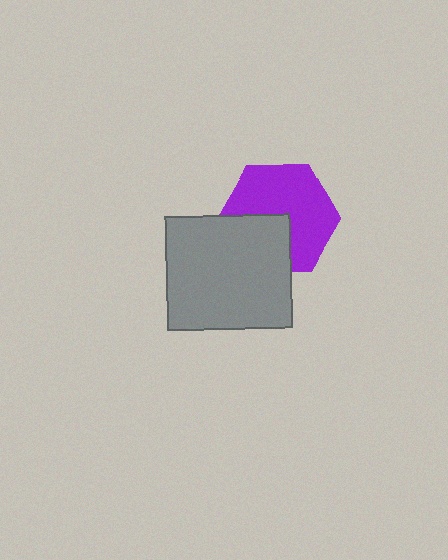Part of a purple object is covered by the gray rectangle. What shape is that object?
It is a hexagon.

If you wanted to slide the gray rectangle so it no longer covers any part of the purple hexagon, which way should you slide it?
Slide it toward the lower-left — that is the most direct way to separate the two shapes.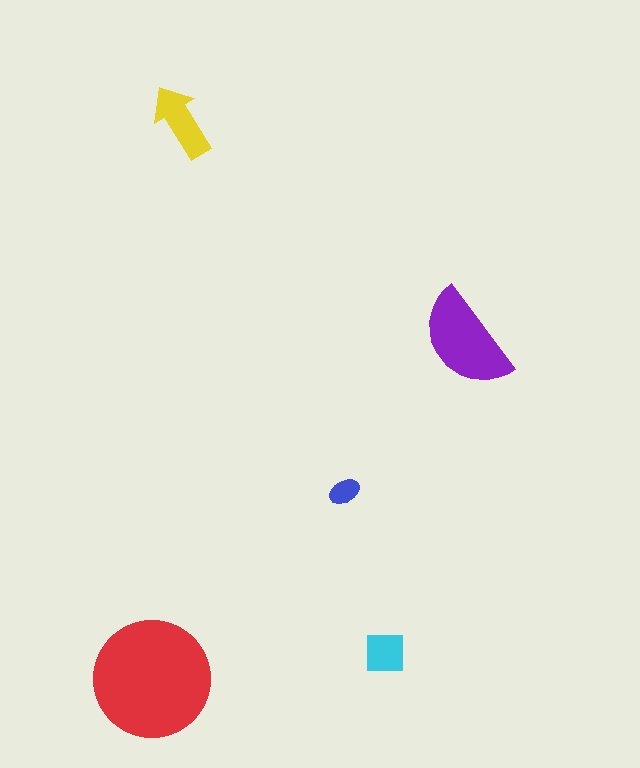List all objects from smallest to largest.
The blue ellipse, the cyan square, the yellow arrow, the purple semicircle, the red circle.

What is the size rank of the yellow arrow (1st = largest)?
3rd.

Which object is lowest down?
The red circle is bottommost.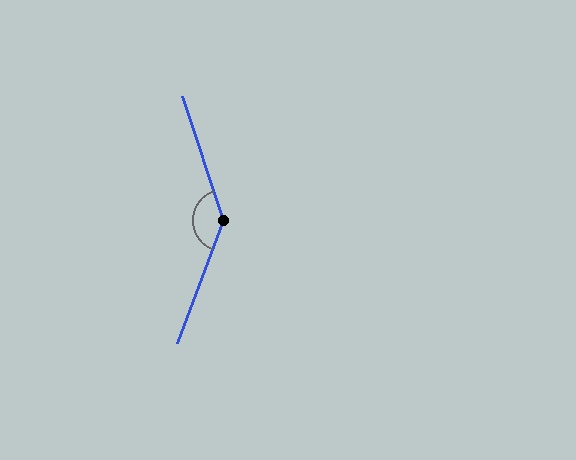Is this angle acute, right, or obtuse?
It is obtuse.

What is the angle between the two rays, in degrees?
Approximately 142 degrees.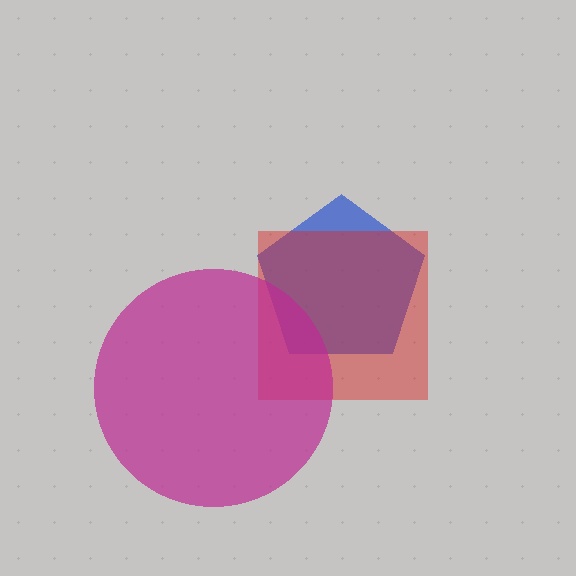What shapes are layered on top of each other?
The layered shapes are: a blue pentagon, a red square, a magenta circle.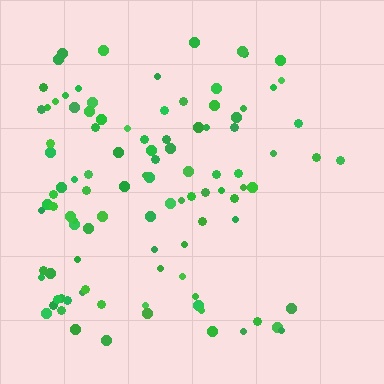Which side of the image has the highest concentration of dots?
The left.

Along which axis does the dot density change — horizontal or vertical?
Horizontal.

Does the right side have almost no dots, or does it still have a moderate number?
Still a moderate number, just noticeably fewer than the left.